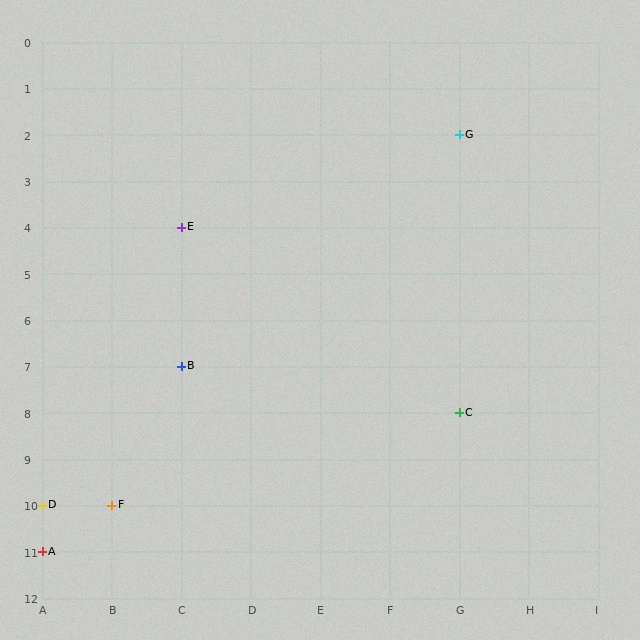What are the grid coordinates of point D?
Point D is at grid coordinates (A, 10).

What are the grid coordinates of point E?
Point E is at grid coordinates (C, 4).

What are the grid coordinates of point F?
Point F is at grid coordinates (B, 10).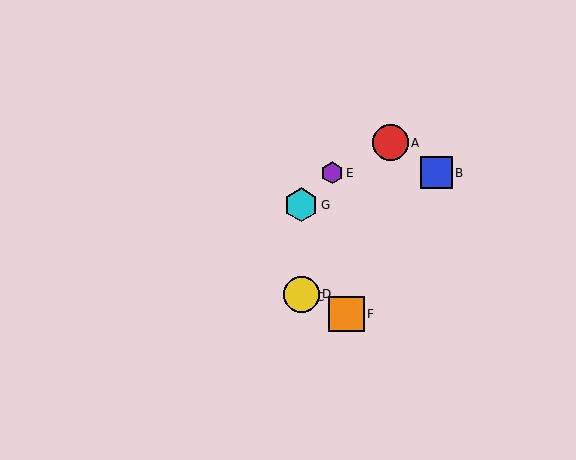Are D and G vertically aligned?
Yes, both are at x≈301.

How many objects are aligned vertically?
3 objects (C, D, G) are aligned vertically.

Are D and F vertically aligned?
No, D is at x≈301 and F is at x≈347.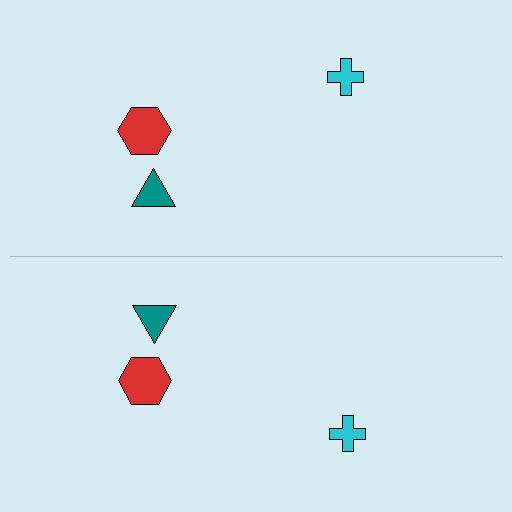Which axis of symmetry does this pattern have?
The pattern has a horizontal axis of symmetry running through the center of the image.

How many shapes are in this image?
There are 6 shapes in this image.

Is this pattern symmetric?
Yes, this pattern has bilateral (reflection) symmetry.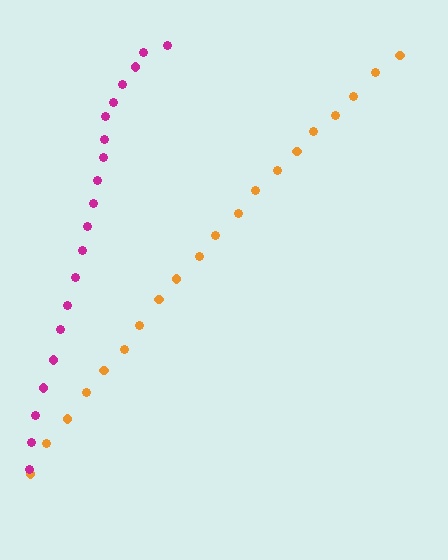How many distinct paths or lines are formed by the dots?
There are 2 distinct paths.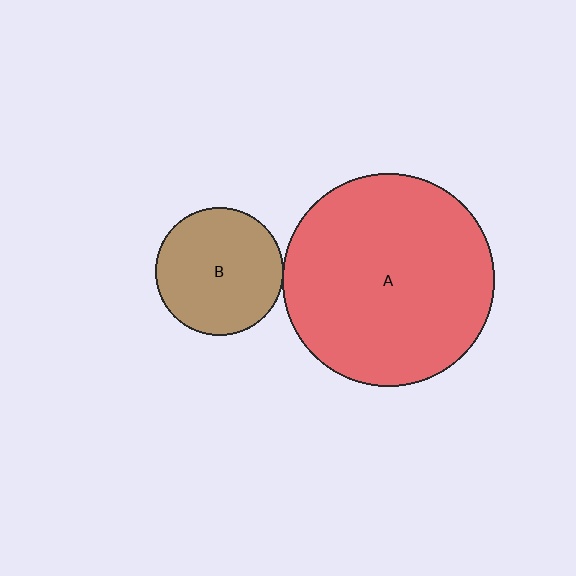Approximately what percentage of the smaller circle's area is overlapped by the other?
Approximately 5%.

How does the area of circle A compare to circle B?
Approximately 2.8 times.